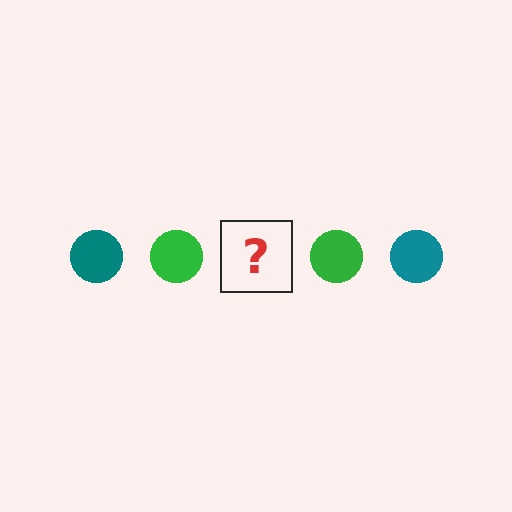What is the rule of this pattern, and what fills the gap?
The rule is that the pattern cycles through teal, green circles. The gap should be filled with a teal circle.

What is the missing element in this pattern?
The missing element is a teal circle.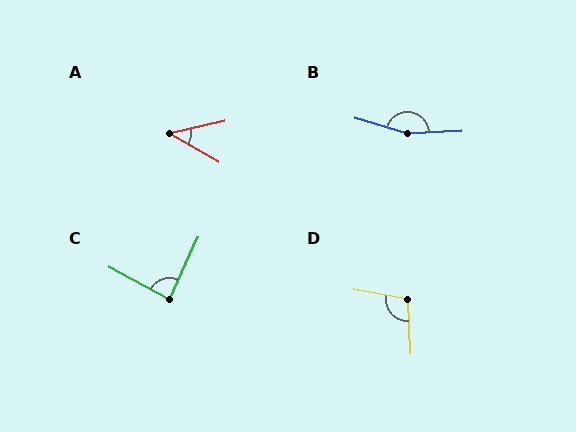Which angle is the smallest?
A, at approximately 42 degrees.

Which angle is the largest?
B, at approximately 160 degrees.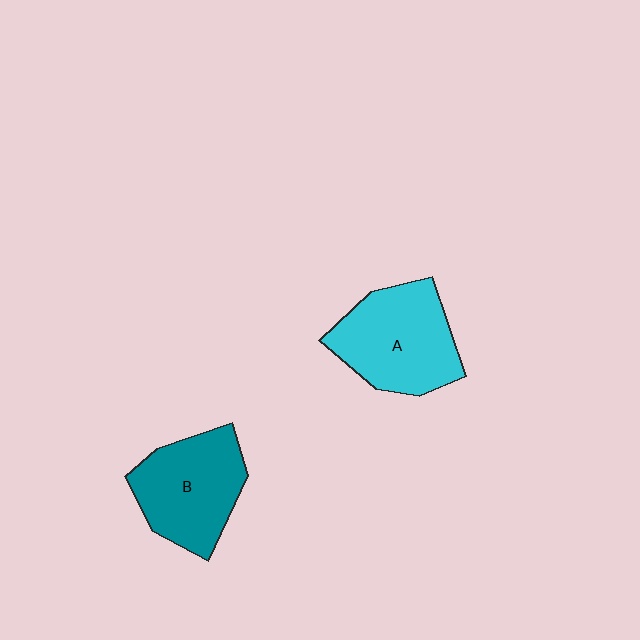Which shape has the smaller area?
Shape B (teal).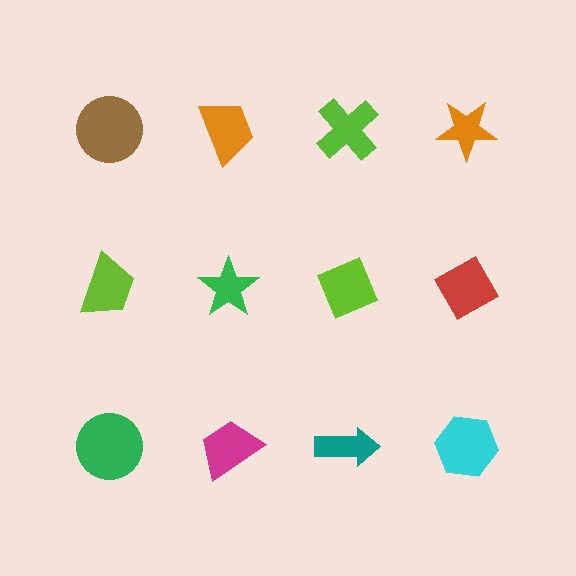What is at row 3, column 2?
A magenta trapezoid.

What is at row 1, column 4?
An orange star.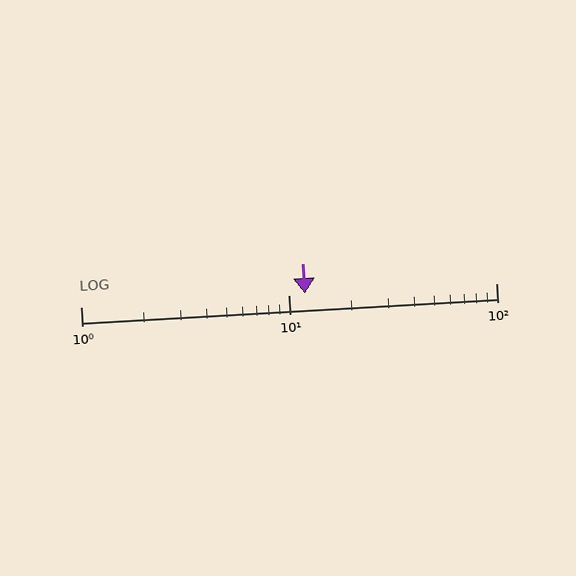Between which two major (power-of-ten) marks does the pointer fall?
The pointer is between 10 and 100.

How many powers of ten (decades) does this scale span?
The scale spans 2 decades, from 1 to 100.